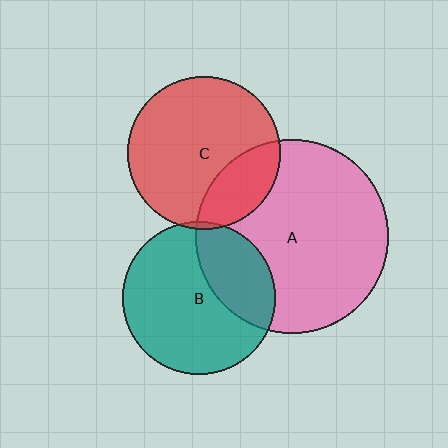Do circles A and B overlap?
Yes.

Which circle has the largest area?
Circle A (pink).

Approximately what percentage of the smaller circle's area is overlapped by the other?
Approximately 30%.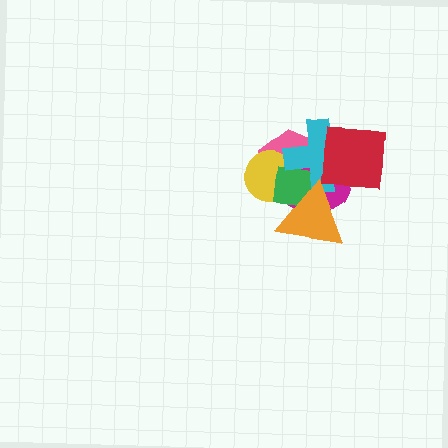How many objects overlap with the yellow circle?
4 objects overlap with the yellow circle.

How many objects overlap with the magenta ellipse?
6 objects overlap with the magenta ellipse.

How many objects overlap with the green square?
5 objects overlap with the green square.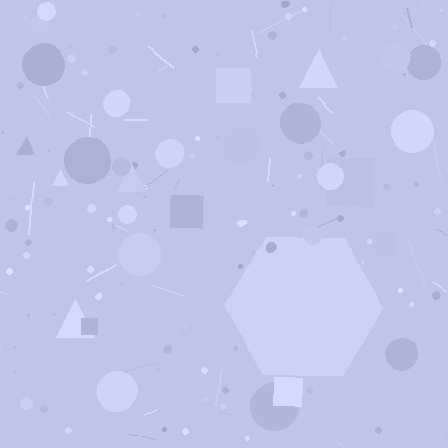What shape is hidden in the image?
A hexagon is hidden in the image.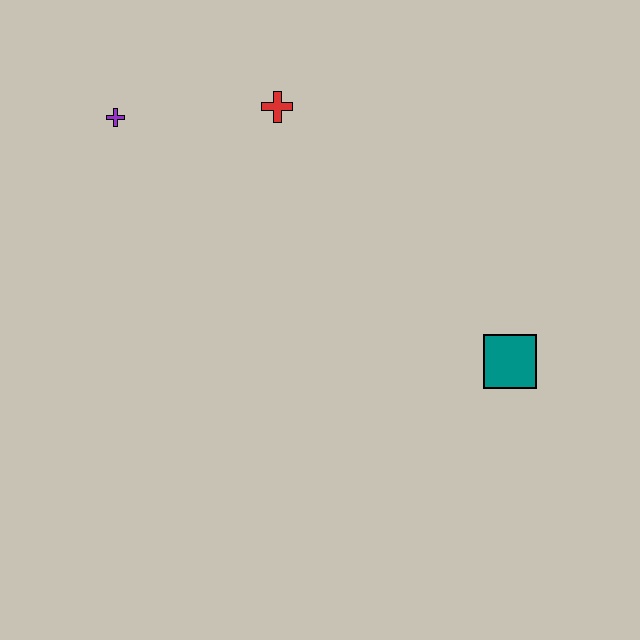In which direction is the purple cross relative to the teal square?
The purple cross is to the left of the teal square.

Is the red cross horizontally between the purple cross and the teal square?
Yes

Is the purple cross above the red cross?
No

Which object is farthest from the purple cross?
The teal square is farthest from the purple cross.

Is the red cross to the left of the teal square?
Yes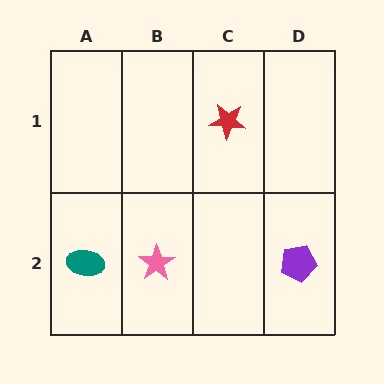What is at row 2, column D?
A purple pentagon.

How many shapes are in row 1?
1 shape.